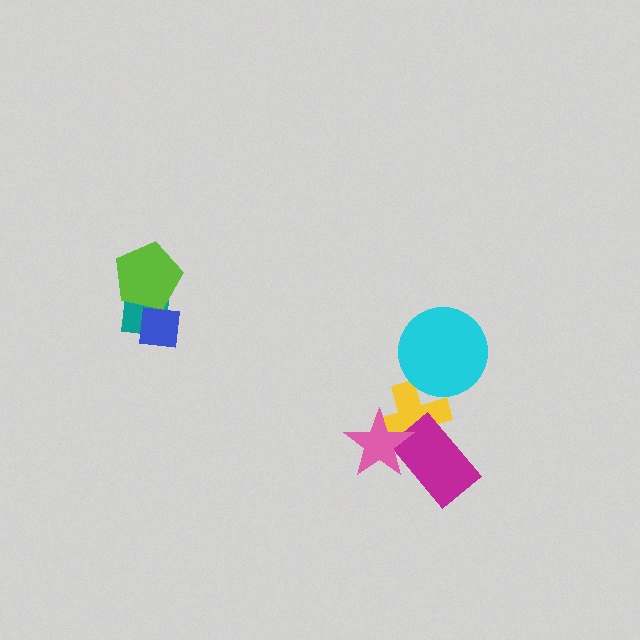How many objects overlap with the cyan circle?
1 object overlaps with the cyan circle.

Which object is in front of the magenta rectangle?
The pink star is in front of the magenta rectangle.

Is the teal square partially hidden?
Yes, it is partially covered by another shape.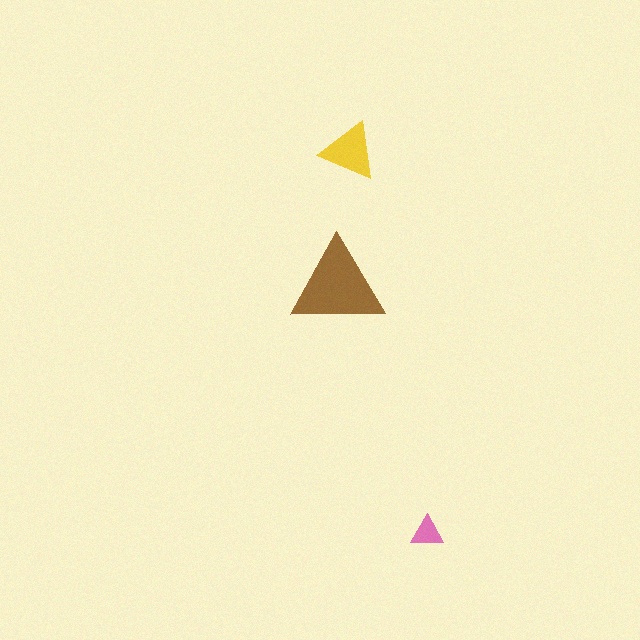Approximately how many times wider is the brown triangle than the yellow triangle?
About 1.5 times wider.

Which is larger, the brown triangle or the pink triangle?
The brown one.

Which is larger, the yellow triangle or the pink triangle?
The yellow one.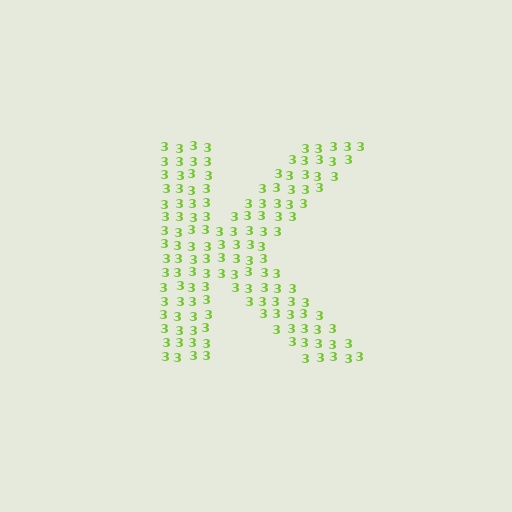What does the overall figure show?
The overall figure shows the letter K.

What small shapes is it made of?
It is made of small digit 3's.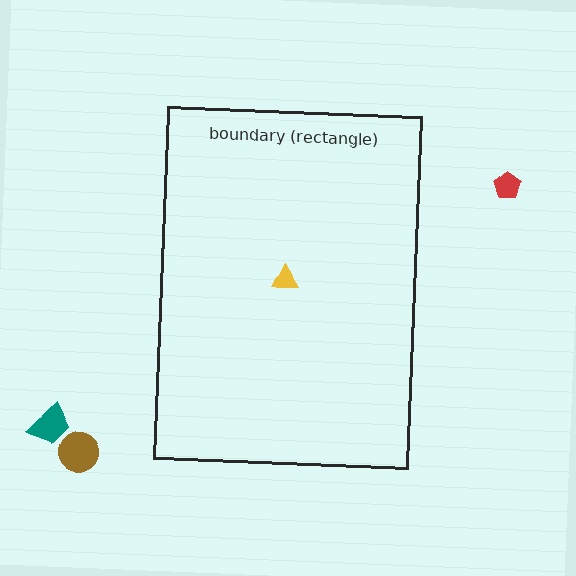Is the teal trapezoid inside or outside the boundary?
Outside.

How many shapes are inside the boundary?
1 inside, 3 outside.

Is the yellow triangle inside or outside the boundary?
Inside.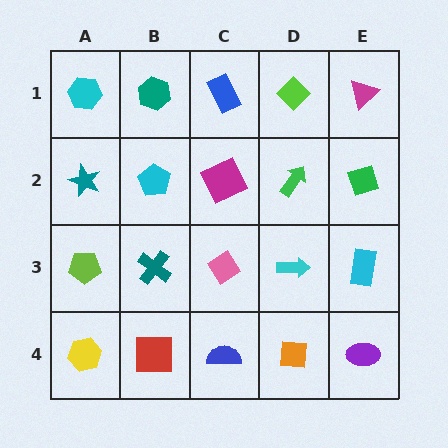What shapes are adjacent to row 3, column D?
A green arrow (row 2, column D), an orange square (row 4, column D), a pink diamond (row 3, column C), a cyan rectangle (row 3, column E).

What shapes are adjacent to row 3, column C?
A magenta square (row 2, column C), a blue semicircle (row 4, column C), a teal cross (row 3, column B), a cyan arrow (row 3, column D).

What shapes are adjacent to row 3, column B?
A cyan pentagon (row 2, column B), a red square (row 4, column B), a lime pentagon (row 3, column A), a pink diamond (row 3, column C).